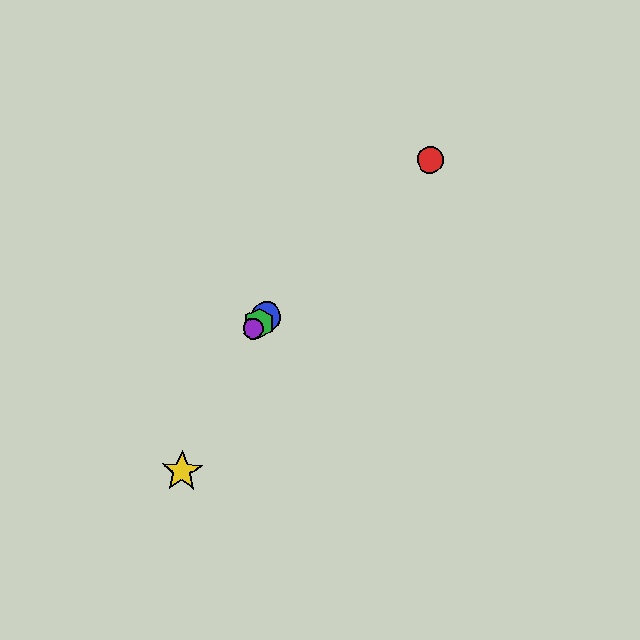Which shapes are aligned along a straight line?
The red circle, the blue circle, the green hexagon, the purple circle are aligned along a straight line.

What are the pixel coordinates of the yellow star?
The yellow star is at (182, 471).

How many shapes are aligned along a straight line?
4 shapes (the red circle, the blue circle, the green hexagon, the purple circle) are aligned along a straight line.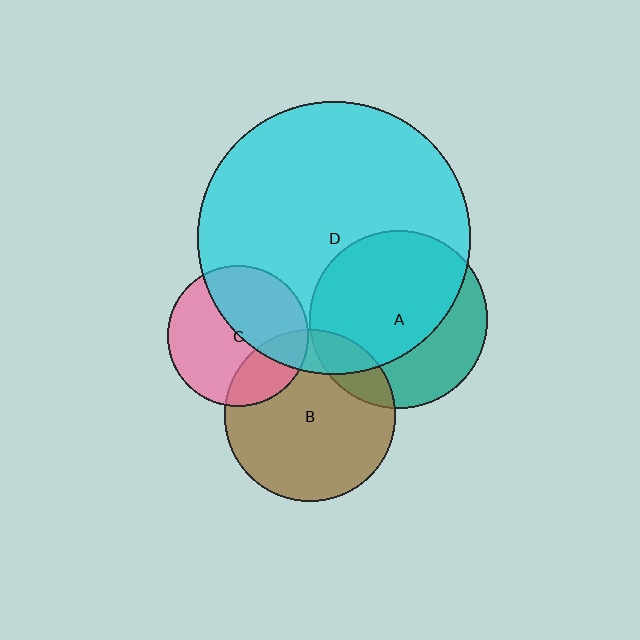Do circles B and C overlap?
Yes.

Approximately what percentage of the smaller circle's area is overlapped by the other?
Approximately 25%.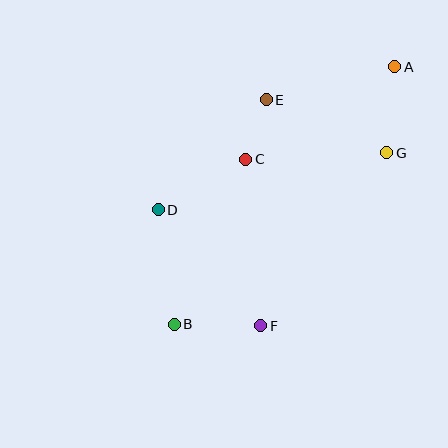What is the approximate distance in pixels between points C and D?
The distance between C and D is approximately 101 pixels.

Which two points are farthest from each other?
Points A and B are farthest from each other.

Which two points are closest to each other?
Points C and E are closest to each other.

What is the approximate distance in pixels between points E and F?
The distance between E and F is approximately 226 pixels.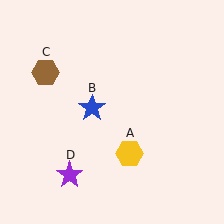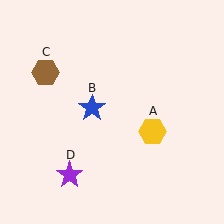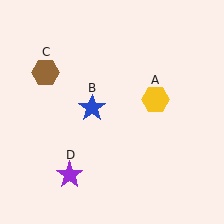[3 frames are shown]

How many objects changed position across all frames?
1 object changed position: yellow hexagon (object A).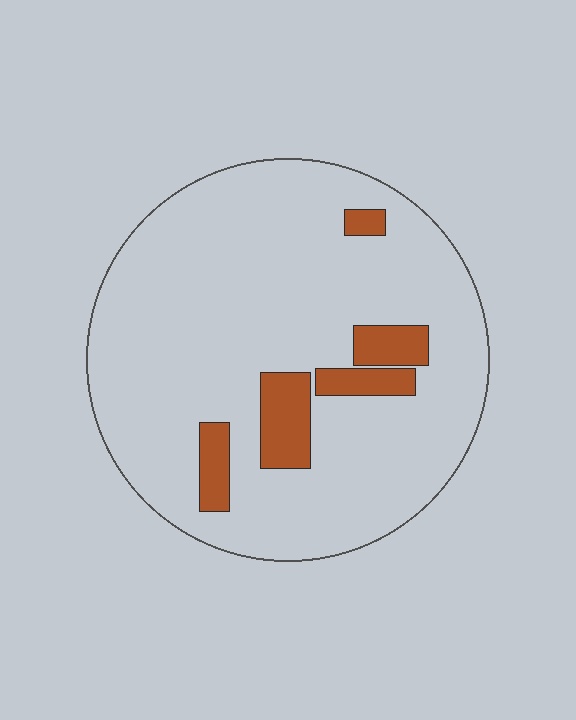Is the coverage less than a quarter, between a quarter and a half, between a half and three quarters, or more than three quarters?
Less than a quarter.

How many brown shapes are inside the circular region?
5.